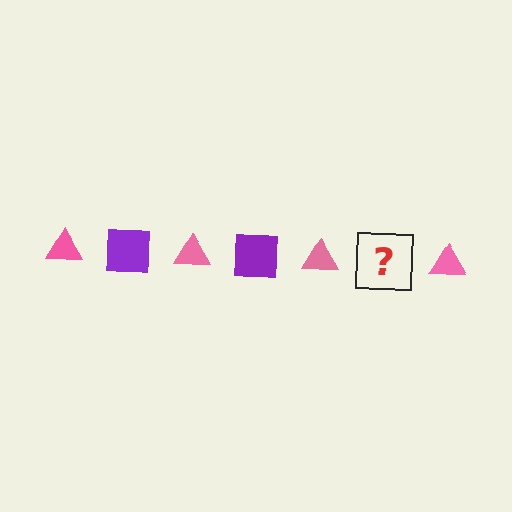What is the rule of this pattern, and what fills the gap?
The rule is that the pattern alternates between pink triangle and purple square. The gap should be filled with a purple square.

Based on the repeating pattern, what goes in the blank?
The blank should be a purple square.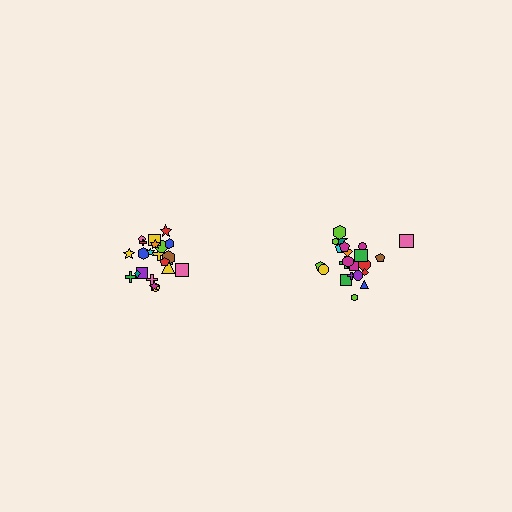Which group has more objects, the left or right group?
The right group.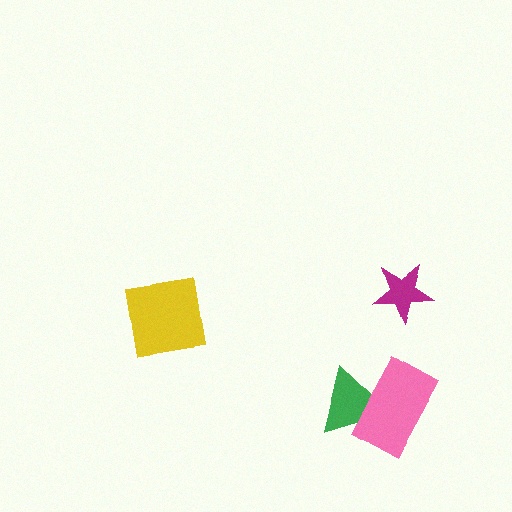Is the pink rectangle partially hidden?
No, no other shape covers it.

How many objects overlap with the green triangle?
1 object overlaps with the green triangle.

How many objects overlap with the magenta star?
0 objects overlap with the magenta star.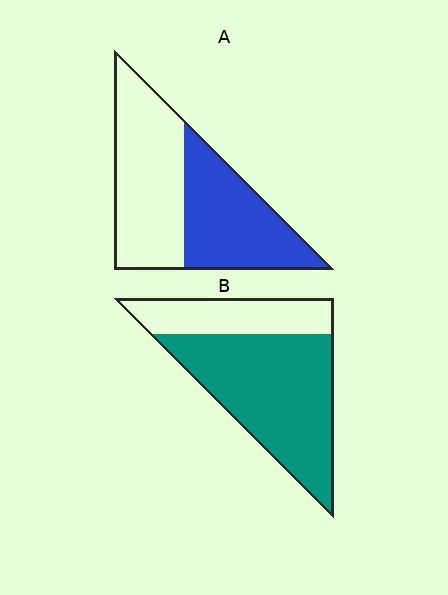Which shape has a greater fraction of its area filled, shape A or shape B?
Shape B.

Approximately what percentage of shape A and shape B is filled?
A is approximately 45% and B is approximately 70%.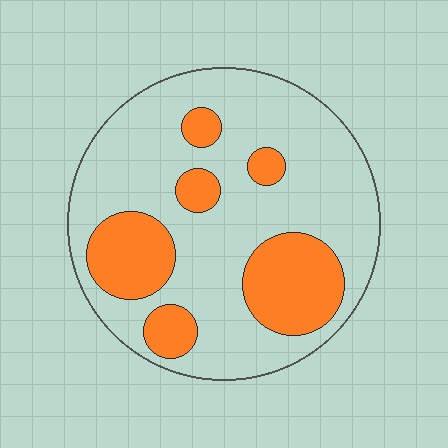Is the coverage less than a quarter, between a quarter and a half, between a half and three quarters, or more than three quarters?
Between a quarter and a half.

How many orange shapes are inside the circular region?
6.